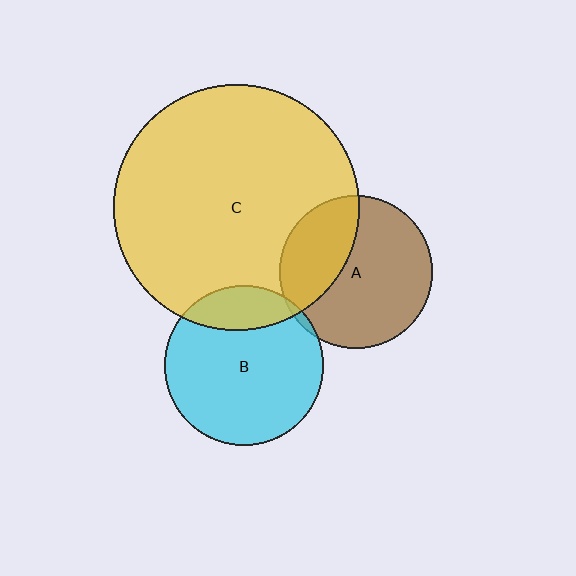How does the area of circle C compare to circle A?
Approximately 2.6 times.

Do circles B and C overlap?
Yes.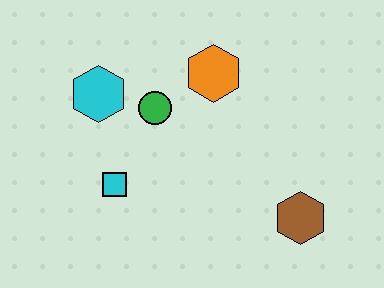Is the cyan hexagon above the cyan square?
Yes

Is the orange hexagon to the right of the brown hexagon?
No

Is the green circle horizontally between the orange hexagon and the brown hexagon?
No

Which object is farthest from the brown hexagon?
The cyan hexagon is farthest from the brown hexagon.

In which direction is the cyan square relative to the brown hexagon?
The cyan square is to the left of the brown hexagon.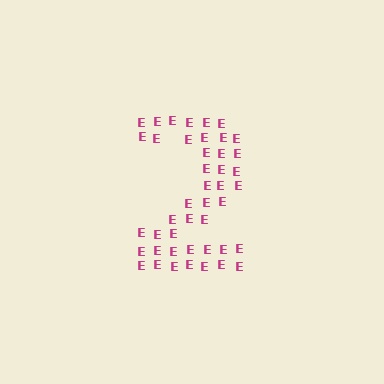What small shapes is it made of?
It is made of small letter E's.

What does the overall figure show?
The overall figure shows the digit 2.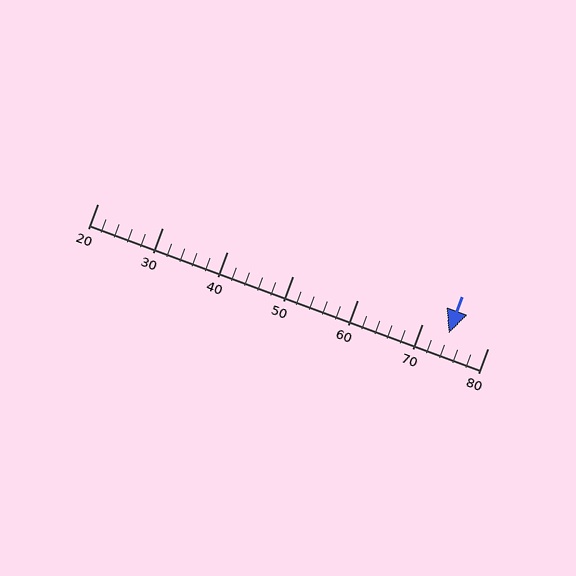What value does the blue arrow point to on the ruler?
The blue arrow points to approximately 74.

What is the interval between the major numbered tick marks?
The major tick marks are spaced 10 units apart.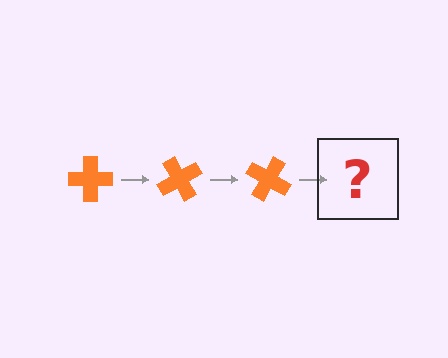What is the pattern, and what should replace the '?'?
The pattern is that the cross rotates 60 degrees each step. The '?' should be an orange cross rotated 180 degrees.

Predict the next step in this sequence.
The next step is an orange cross rotated 180 degrees.